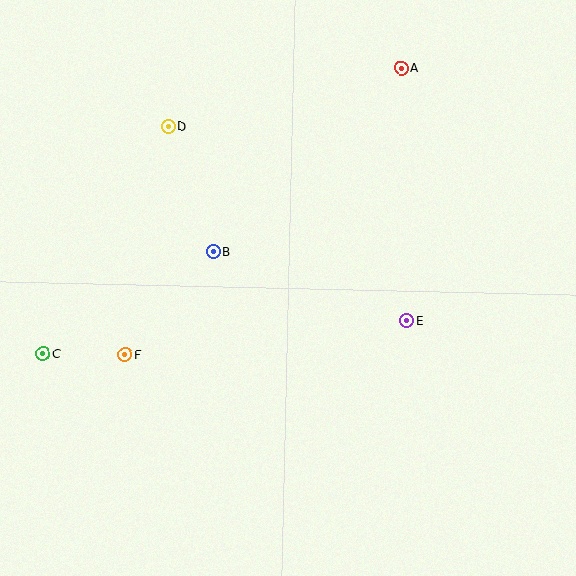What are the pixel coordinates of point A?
Point A is at (402, 68).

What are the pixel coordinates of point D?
Point D is at (168, 126).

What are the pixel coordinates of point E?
Point E is at (407, 320).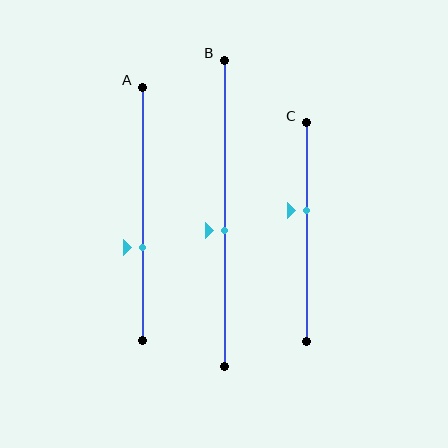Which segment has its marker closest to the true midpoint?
Segment B has its marker closest to the true midpoint.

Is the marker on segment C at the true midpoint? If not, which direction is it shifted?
No, the marker on segment C is shifted upward by about 10% of the segment length.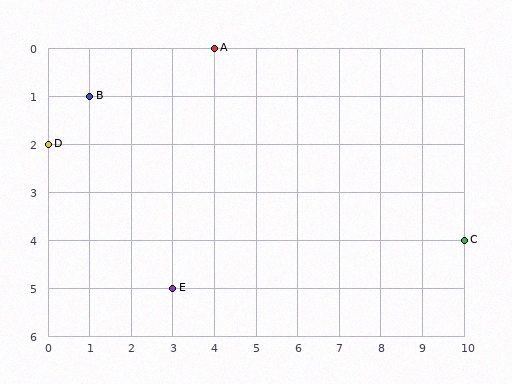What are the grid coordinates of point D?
Point D is at grid coordinates (0, 2).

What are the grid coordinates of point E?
Point E is at grid coordinates (3, 5).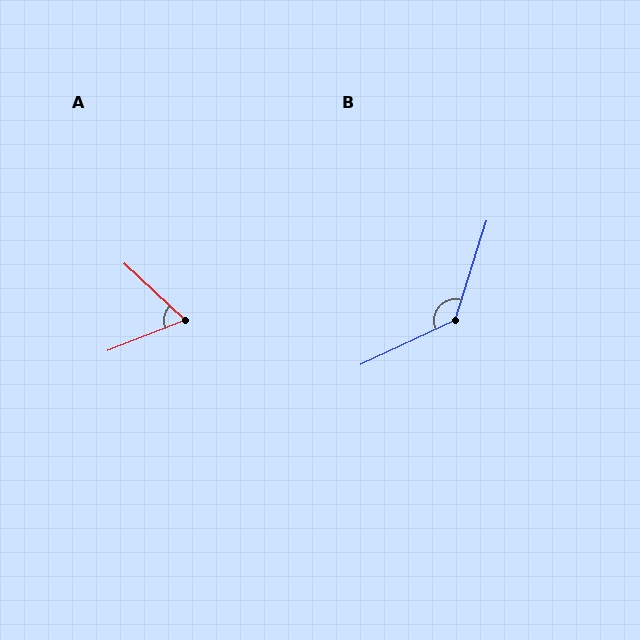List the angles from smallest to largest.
A (64°), B (133°).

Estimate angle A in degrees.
Approximately 64 degrees.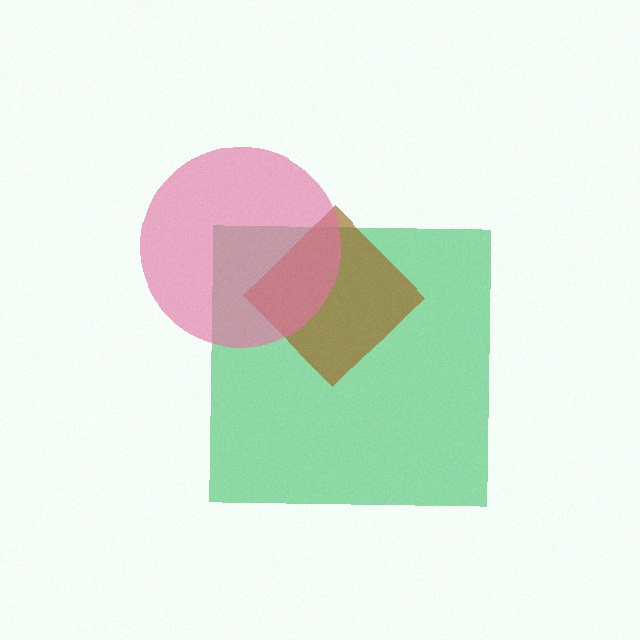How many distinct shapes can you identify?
There are 3 distinct shapes: a green square, a brown diamond, a pink circle.